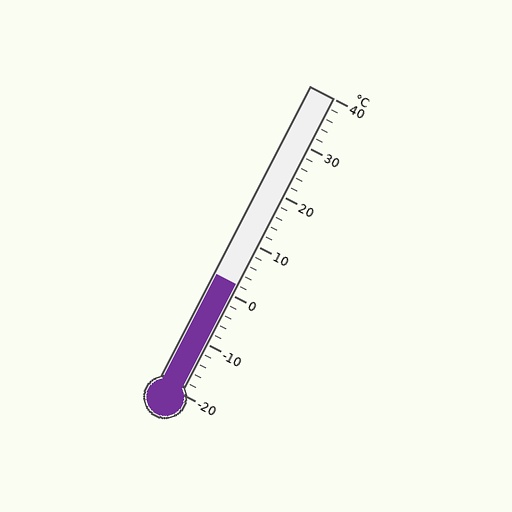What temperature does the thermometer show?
The thermometer shows approximately 2°C.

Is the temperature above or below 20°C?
The temperature is below 20°C.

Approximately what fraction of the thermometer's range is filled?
The thermometer is filled to approximately 35% of its range.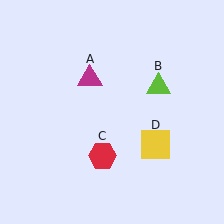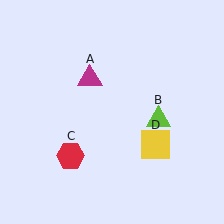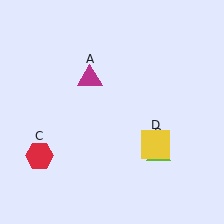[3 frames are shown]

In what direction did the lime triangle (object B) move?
The lime triangle (object B) moved down.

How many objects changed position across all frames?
2 objects changed position: lime triangle (object B), red hexagon (object C).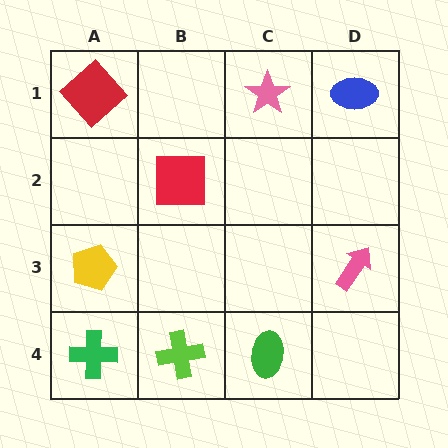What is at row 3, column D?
A pink arrow.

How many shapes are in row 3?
2 shapes.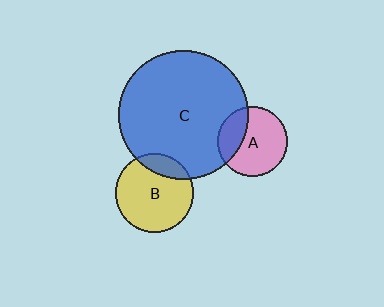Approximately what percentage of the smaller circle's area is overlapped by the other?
Approximately 20%.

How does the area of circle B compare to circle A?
Approximately 1.2 times.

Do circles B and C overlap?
Yes.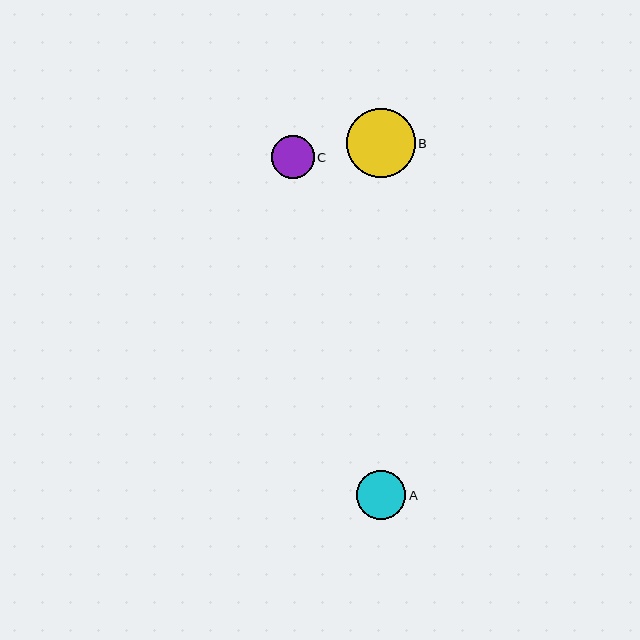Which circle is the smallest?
Circle C is the smallest with a size of approximately 43 pixels.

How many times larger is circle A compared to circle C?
Circle A is approximately 1.1 times the size of circle C.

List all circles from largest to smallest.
From largest to smallest: B, A, C.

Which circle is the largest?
Circle B is the largest with a size of approximately 69 pixels.